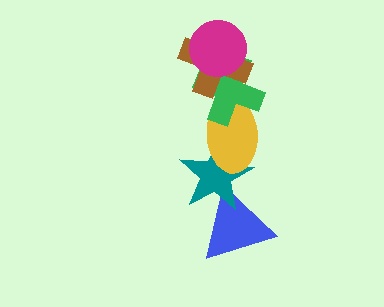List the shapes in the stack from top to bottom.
From top to bottom: the magenta circle, the brown cross, the green cross, the yellow ellipse, the teal star, the blue triangle.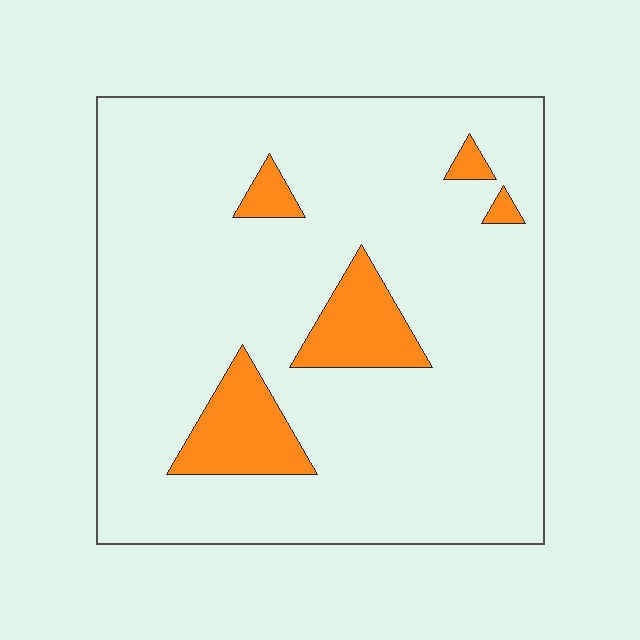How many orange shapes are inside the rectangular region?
5.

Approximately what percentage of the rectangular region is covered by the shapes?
Approximately 10%.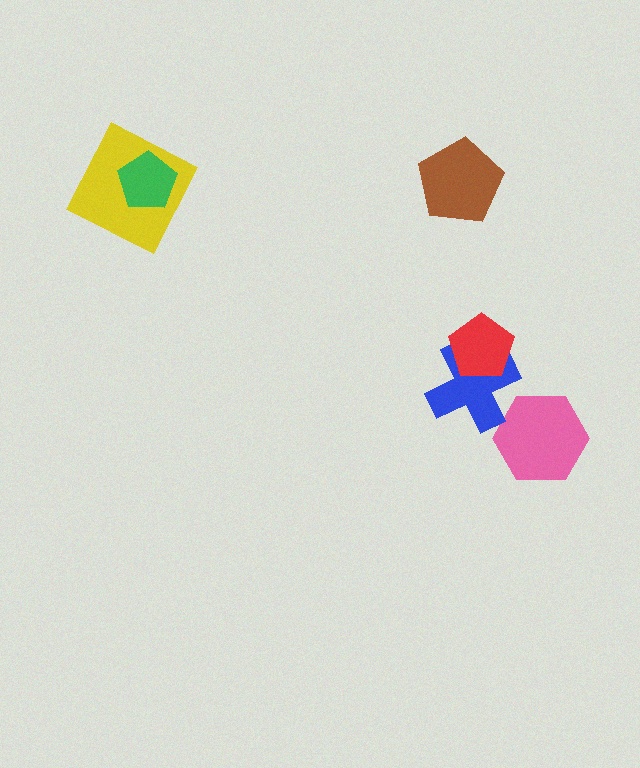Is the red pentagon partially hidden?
No, no other shape covers it.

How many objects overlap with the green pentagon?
1 object overlaps with the green pentagon.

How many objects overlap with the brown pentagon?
0 objects overlap with the brown pentagon.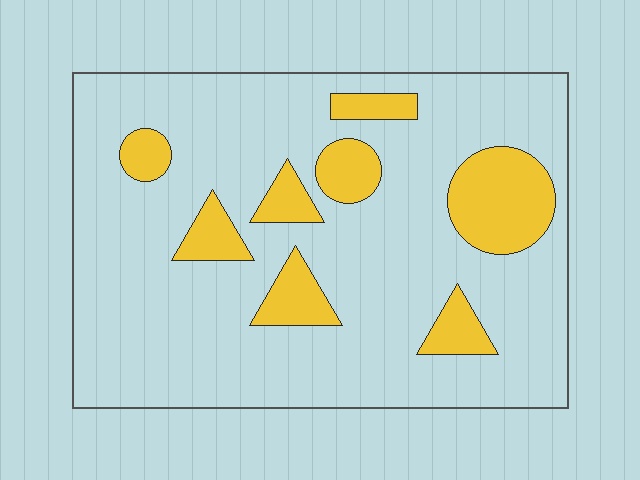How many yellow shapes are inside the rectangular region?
8.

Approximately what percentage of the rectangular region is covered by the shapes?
Approximately 20%.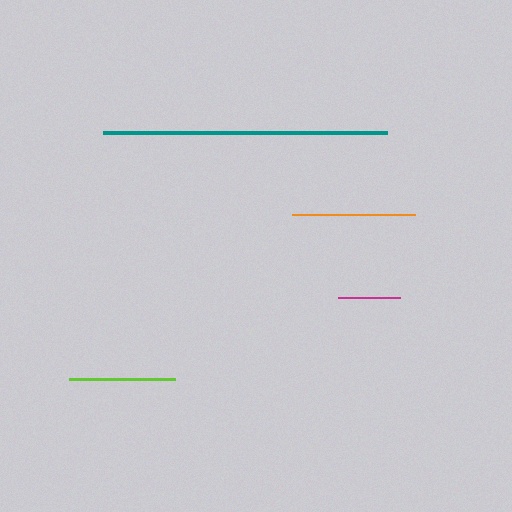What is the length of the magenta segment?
The magenta segment is approximately 62 pixels long.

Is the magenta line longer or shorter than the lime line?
The lime line is longer than the magenta line.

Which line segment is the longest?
The teal line is the longest at approximately 284 pixels.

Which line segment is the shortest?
The magenta line is the shortest at approximately 62 pixels.